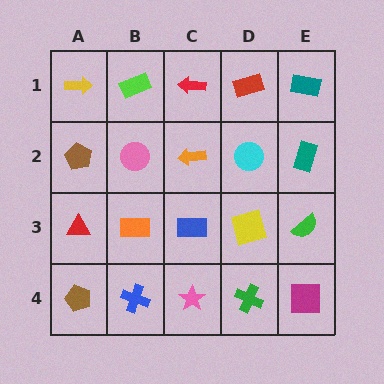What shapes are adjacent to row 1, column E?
A teal rectangle (row 2, column E), a red rectangle (row 1, column D).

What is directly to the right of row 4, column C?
A green cross.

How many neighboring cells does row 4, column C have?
3.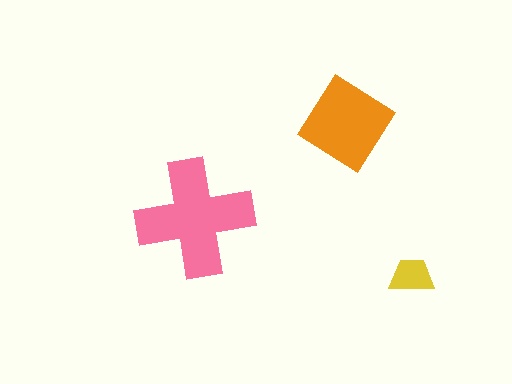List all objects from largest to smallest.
The pink cross, the orange diamond, the yellow trapezoid.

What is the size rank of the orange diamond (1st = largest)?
2nd.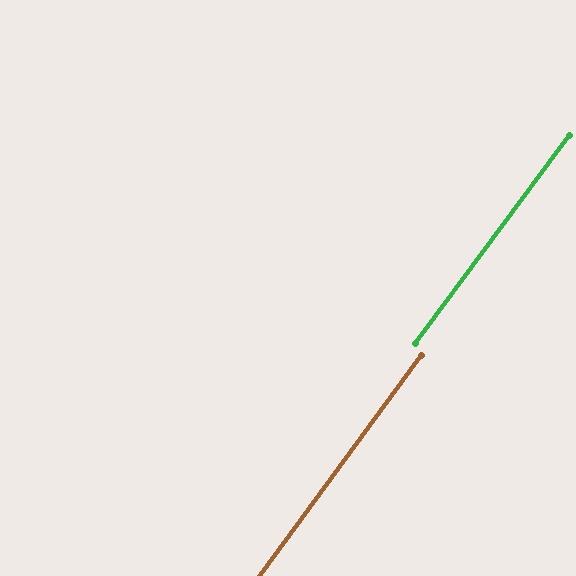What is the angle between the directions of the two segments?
Approximately 0 degrees.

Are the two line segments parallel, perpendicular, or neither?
Parallel — their directions differ by only 0.4°.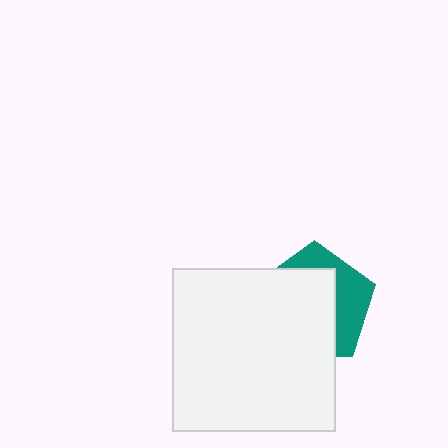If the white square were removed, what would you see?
You would see the complete teal pentagon.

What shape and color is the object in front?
The object in front is a white square.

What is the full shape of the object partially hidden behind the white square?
The partially hidden object is a teal pentagon.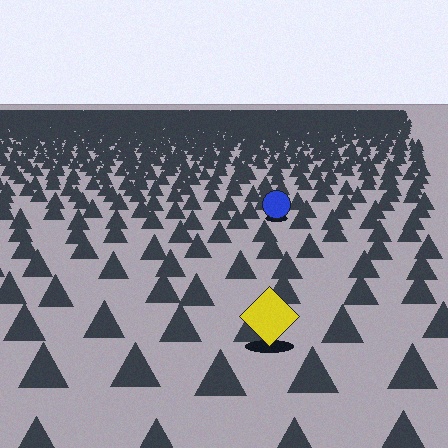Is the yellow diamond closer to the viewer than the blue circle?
Yes. The yellow diamond is closer — you can tell from the texture gradient: the ground texture is coarser near it.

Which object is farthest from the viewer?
The blue circle is farthest from the viewer. It appears smaller and the ground texture around it is denser.